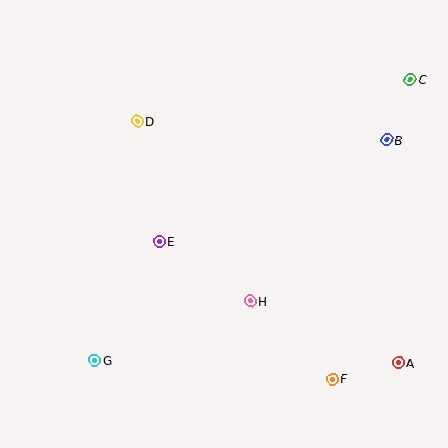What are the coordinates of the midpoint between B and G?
The midpoint between B and G is at (241, 250).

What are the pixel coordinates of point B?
Point B is at (387, 140).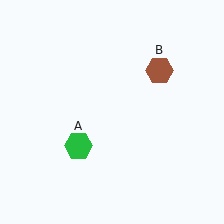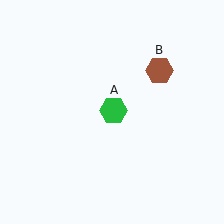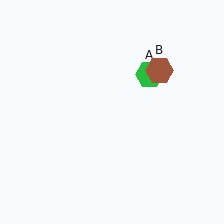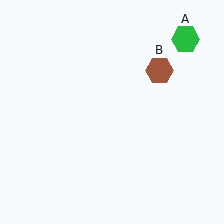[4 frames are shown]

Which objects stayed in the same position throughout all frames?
Brown hexagon (object B) remained stationary.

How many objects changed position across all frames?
1 object changed position: green hexagon (object A).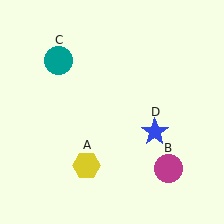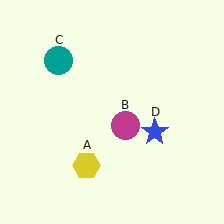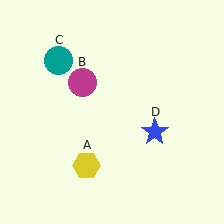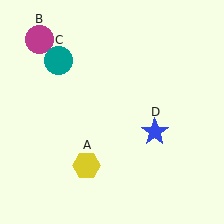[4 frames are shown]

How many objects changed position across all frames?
1 object changed position: magenta circle (object B).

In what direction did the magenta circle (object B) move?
The magenta circle (object B) moved up and to the left.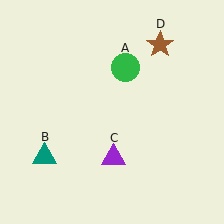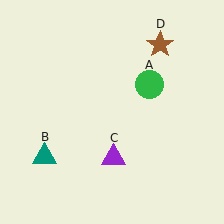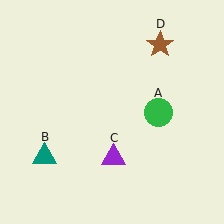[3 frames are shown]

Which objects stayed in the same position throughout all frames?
Teal triangle (object B) and purple triangle (object C) and brown star (object D) remained stationary.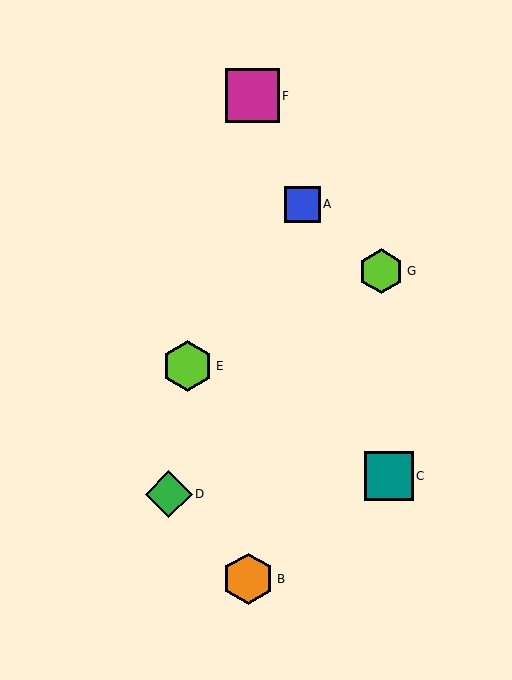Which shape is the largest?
The magenta square (labeled F) is the largest.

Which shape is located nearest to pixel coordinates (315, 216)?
The blue square (labeled A) at (302, 204) is nearest to that location.